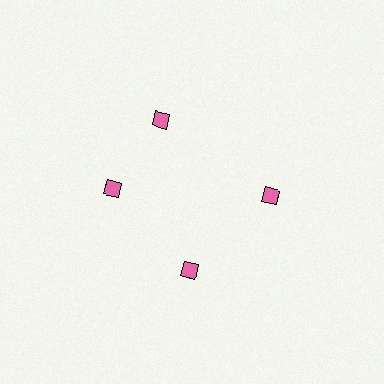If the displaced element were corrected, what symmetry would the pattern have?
It would have 4-fold rotational symmetry — the pattern would map onto itself every 90 degrees.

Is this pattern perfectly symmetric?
No. The 4 pink diamonds are arranged in a ring, but one element near the 12 o'clock position is rotated out of alignment along the ring, breaking the 4-fold rotational symmetry.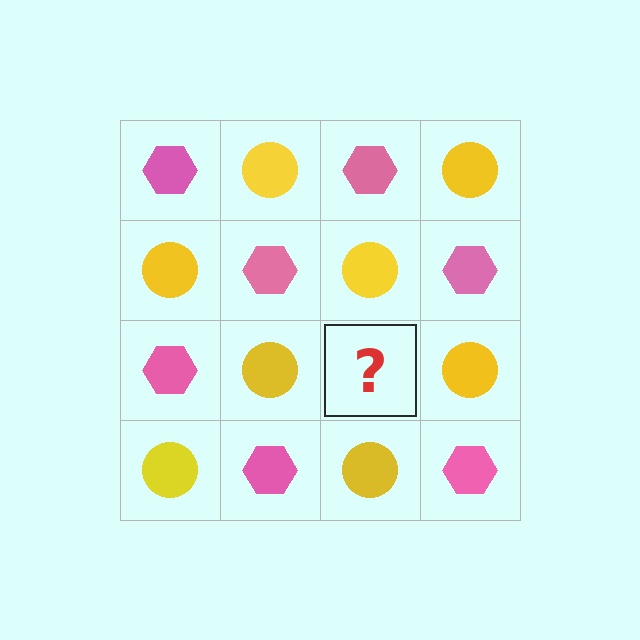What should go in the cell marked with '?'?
The missing cell should contain a pink hexagon.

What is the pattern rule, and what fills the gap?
The rule is that it alternates pink hexagon and yellow circle in a checkerboard pattern. The gap should be filled with a pink hexagon.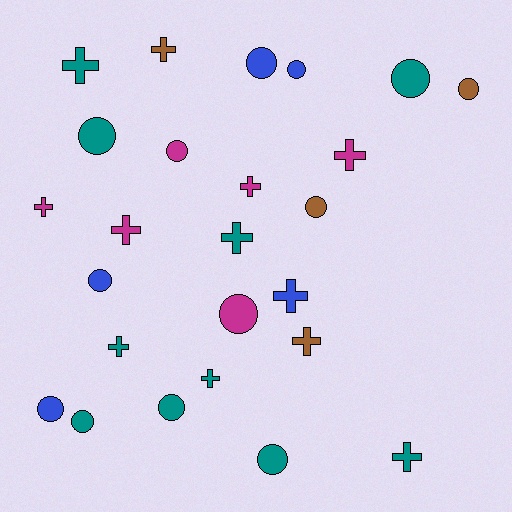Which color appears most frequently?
Teal, with 10 objects.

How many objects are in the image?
There are 25 objects.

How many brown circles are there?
There are 2 brown circles.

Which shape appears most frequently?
Circle, with 13 objects.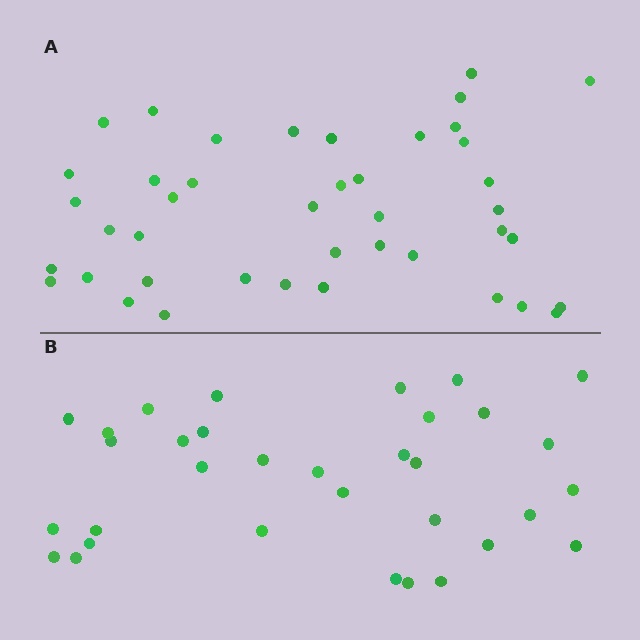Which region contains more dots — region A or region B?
Region A (the top region) has more dots.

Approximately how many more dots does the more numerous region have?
Region A has roughly 8 or so more dots than region B.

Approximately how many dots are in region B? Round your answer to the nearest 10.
About 30 dots. (The exact count is 33, which rounds to 30.)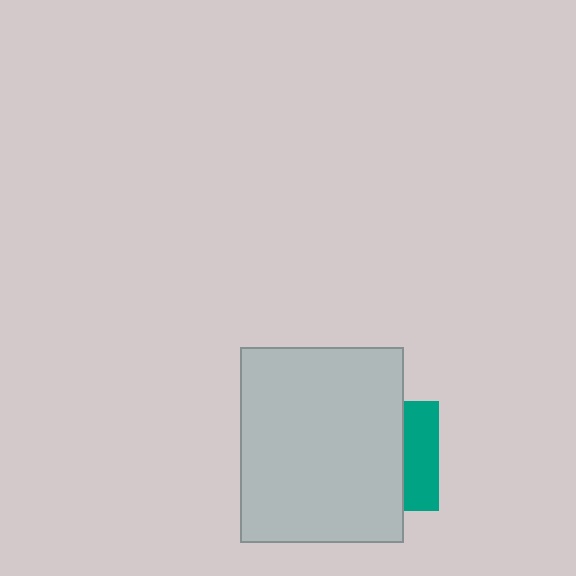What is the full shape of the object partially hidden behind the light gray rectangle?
The partially hidden object is a teal square.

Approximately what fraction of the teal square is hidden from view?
Roughly 68% of the teal square is hidden behind the light gray rectangle.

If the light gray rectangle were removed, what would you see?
You would see the complete teal square.